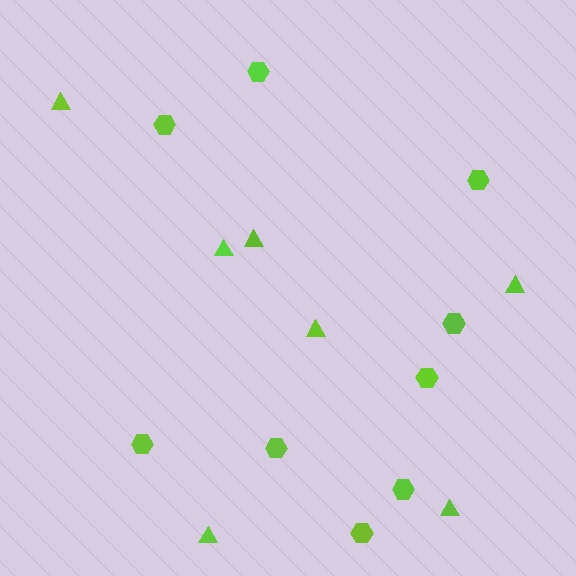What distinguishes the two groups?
There are 2 groups: one group of hexagons (9) and one group of triangles (7).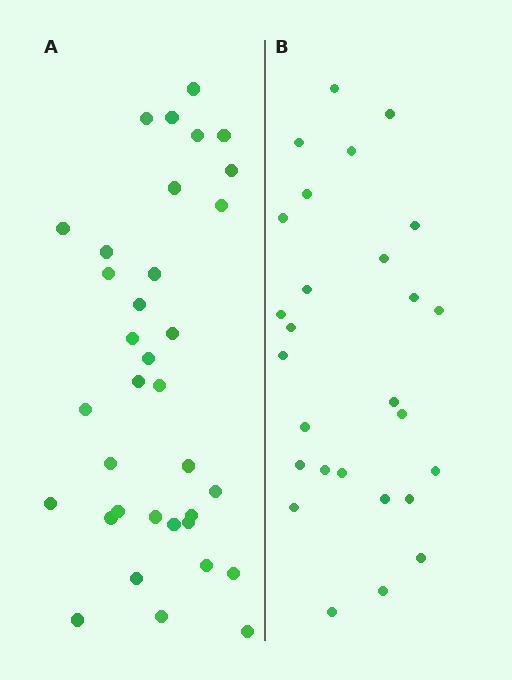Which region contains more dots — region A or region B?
Region A (the left region) has more dots.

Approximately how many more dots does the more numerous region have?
Region A has roughly 8 or so more dots than region B.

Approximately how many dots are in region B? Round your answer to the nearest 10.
About 30 dots. (The exact count is 27, which rounds to 30.)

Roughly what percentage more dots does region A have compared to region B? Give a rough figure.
About 30% more.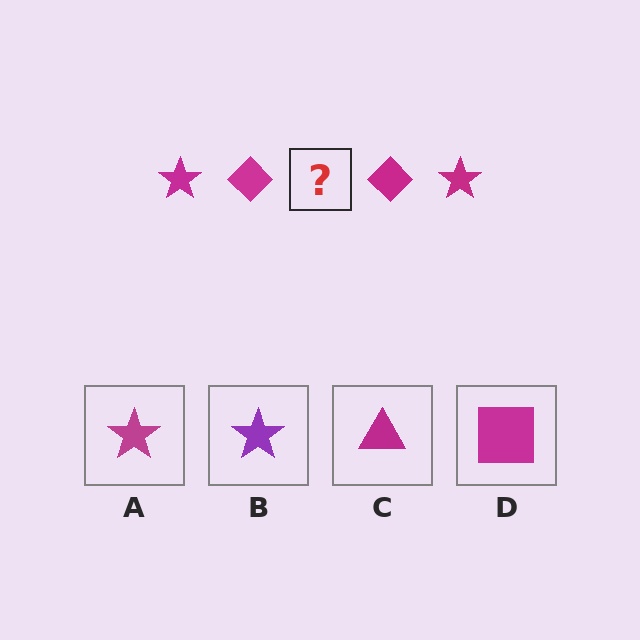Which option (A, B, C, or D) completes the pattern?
A.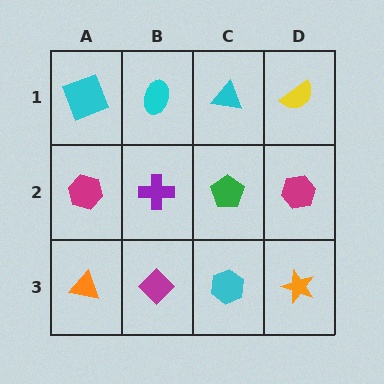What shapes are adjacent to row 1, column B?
A purple cross (row 2, column B), a cyan square (row 1, column A), a cyan triangle (row 1, column C).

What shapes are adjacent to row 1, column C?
A green pentagon (row 2, column C), a cyan ellipse (row 1, column B), a yellow semicircle (row 1, column D).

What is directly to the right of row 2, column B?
A green pentagon.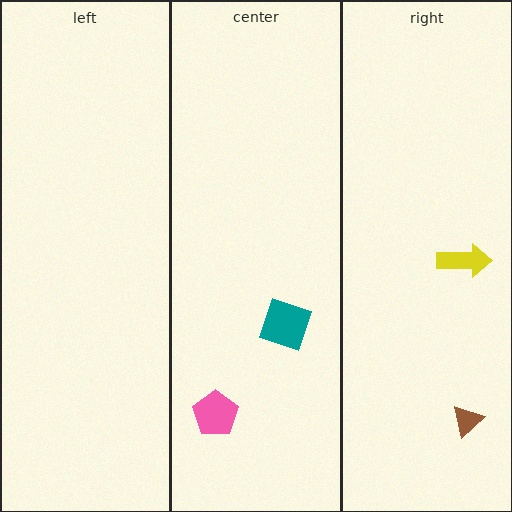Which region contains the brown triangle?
The right region.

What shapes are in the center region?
The teal diamond, the pink pentagon.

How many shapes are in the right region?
2.